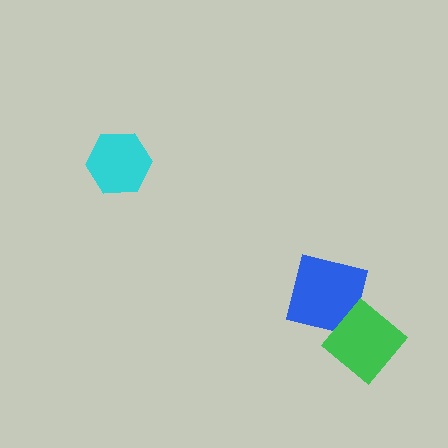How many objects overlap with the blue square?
1 object overlaps with the blue square.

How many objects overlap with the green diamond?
1 object overlaps with the green diamond.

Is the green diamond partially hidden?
No, no other shape covers it.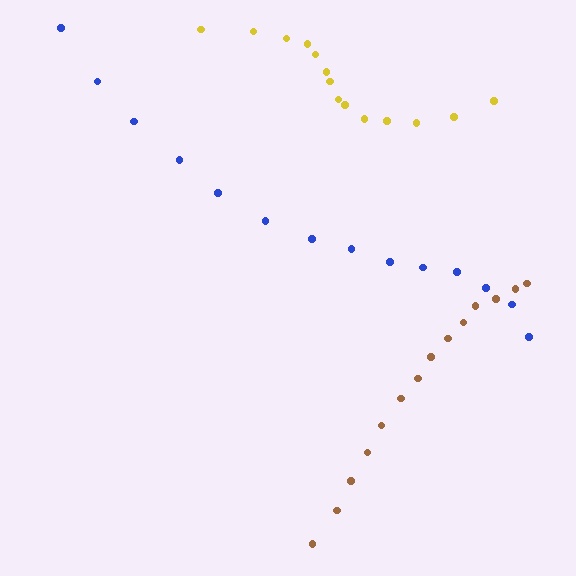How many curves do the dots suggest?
There are 3 distinct paths.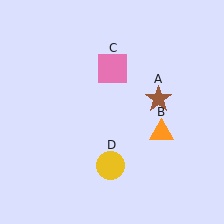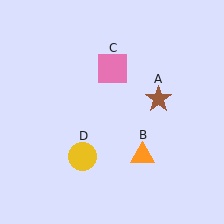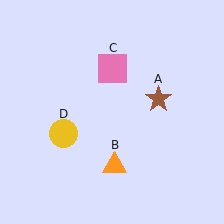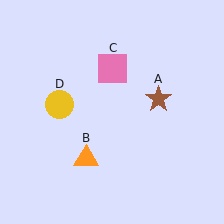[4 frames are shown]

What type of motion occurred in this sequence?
The orange triangle (object B), yellow circle (object D) rotated clockwise around the center of the scene.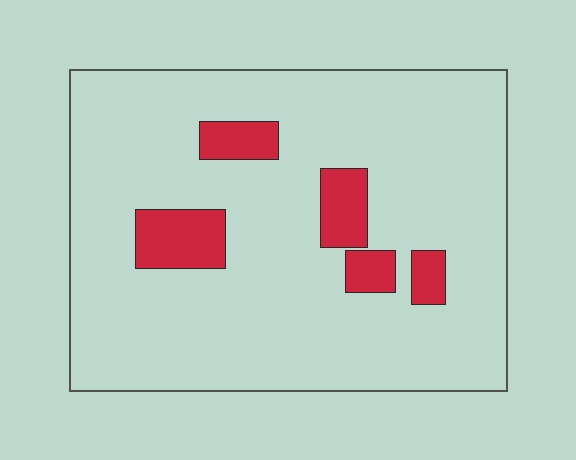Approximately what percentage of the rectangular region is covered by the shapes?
Approximately 10%.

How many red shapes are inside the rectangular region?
5.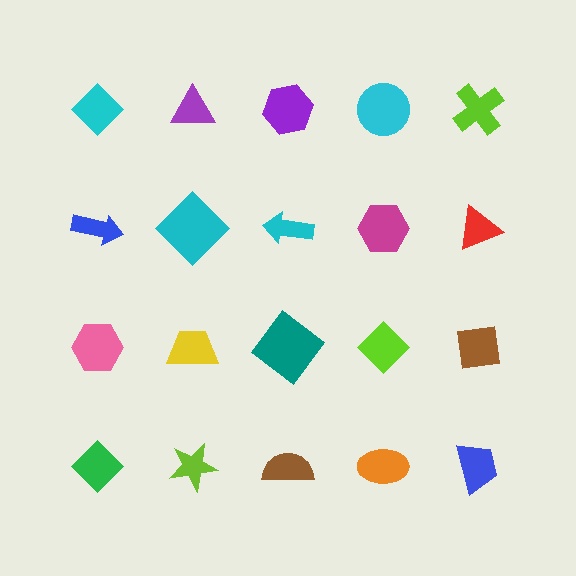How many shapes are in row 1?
5 shapes.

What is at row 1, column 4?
A cyan circle.